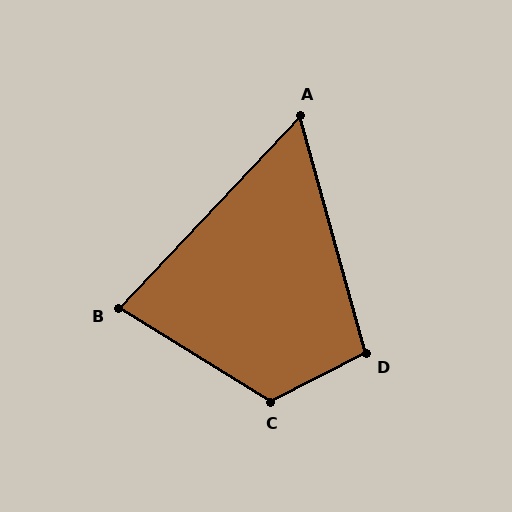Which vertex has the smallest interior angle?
A, at approximately 59 degrees.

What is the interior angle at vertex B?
Approximately 79 degrees (acute).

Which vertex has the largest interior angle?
C, at approximately 121 degrees.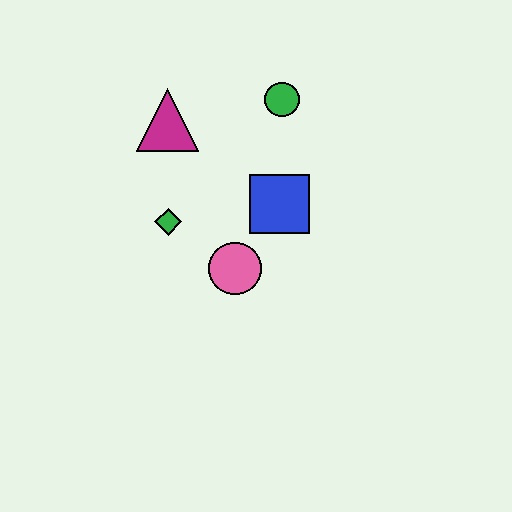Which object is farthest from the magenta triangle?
The pink circle is farthest from the magenta triangle.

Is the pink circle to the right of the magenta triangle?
Yes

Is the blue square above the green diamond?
Yes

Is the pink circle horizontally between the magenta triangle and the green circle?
Yes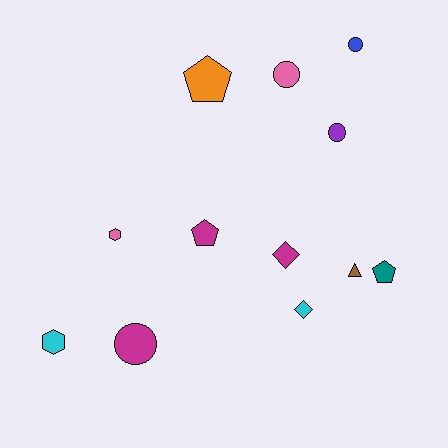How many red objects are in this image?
There are no red objects.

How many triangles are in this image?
There is 1 triangle.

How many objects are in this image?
There are 12 objects.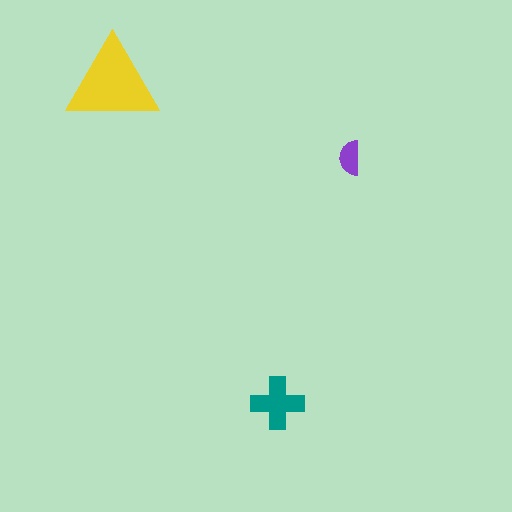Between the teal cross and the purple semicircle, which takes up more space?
The teal cross.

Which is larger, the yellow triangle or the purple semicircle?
The yellow triangle.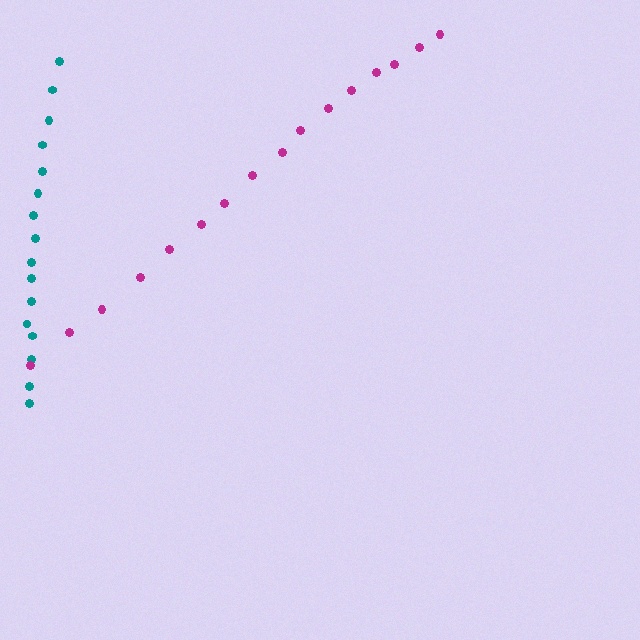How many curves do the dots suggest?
There are 2 distinct paths.